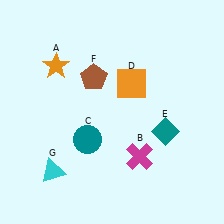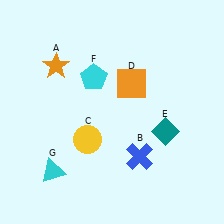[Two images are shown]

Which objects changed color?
B changed from magenta to blue. C changed from teal to yellow. F changed from brown to cyan.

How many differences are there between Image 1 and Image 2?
There are 3 differences between the two images.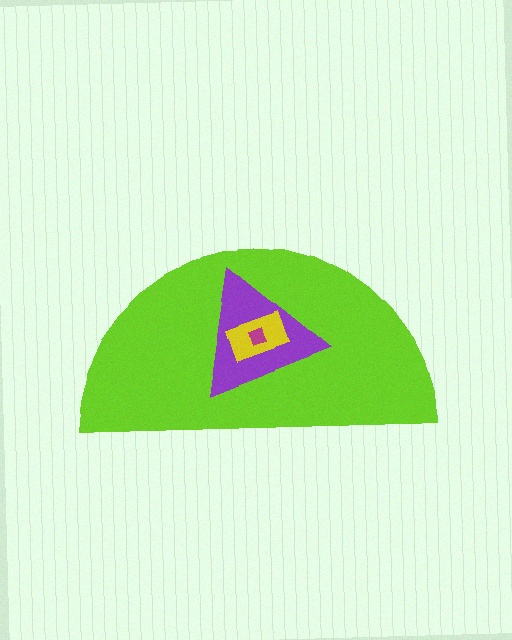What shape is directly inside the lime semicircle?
The purple triangle.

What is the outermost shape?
The lime semicircle.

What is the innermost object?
The magenta square.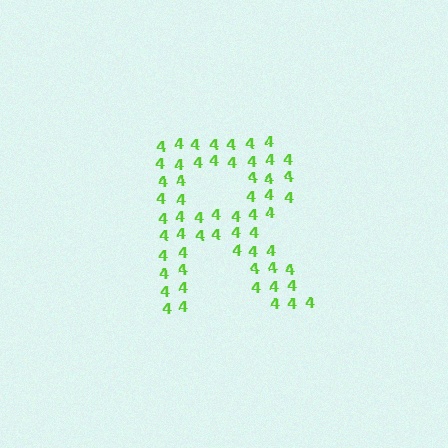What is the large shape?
The large shape is the letter R.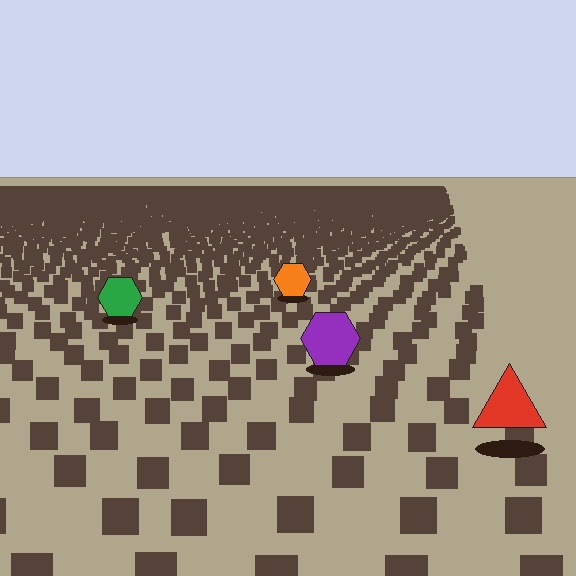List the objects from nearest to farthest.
From nearest to farthest: the red triangle, the purple hexagon, the green hexagon, the orange hexagon.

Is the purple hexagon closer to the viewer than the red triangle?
No. The red triangle is closer — you can tell from the texture gradient: the ground texture is coarser near it.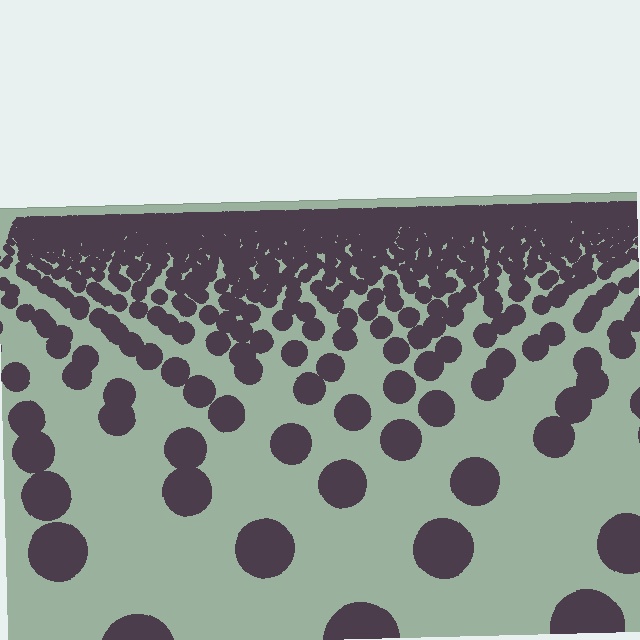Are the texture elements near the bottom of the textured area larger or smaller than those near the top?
Larger. Near the bottom, elements are closer to the viewer and appear at a bigger on-screen size.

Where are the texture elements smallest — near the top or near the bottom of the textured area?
Near the top.